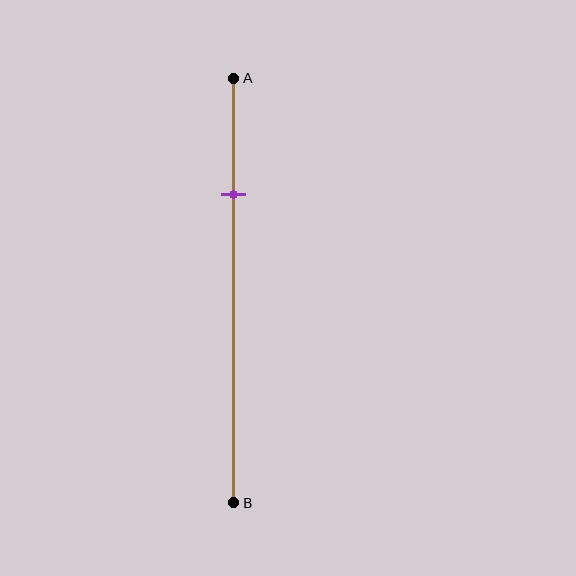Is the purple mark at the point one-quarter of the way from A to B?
Yes, the mark is approximately at the one-quarter point.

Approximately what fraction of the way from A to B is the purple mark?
The purple mark is approximately 25% of the way from A to B.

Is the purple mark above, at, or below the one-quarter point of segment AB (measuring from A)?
The purple mark is approximately at the one-quarter point of segment AB.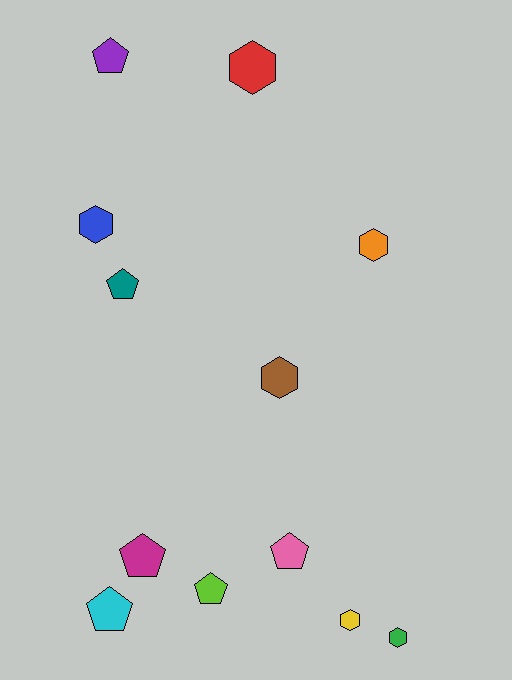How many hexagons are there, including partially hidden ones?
There are 6 hexagons.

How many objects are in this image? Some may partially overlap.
There are 12 objects.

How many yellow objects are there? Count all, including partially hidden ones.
There is 1 yellow object.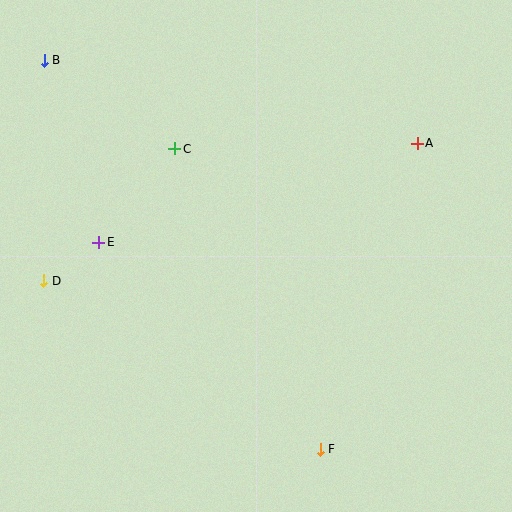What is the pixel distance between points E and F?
The distance between E and F is 303 pixels.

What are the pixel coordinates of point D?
Point D is at (44, 281).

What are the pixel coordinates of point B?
Point B is at (44, 60).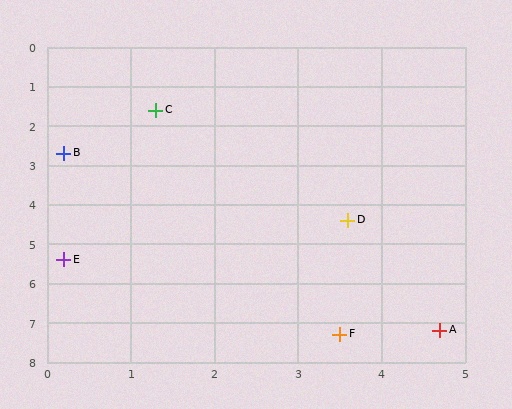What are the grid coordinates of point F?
Point F is at approximately (3.5, 7.3).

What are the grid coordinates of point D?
Point D is at approximately (3.6, 4.4).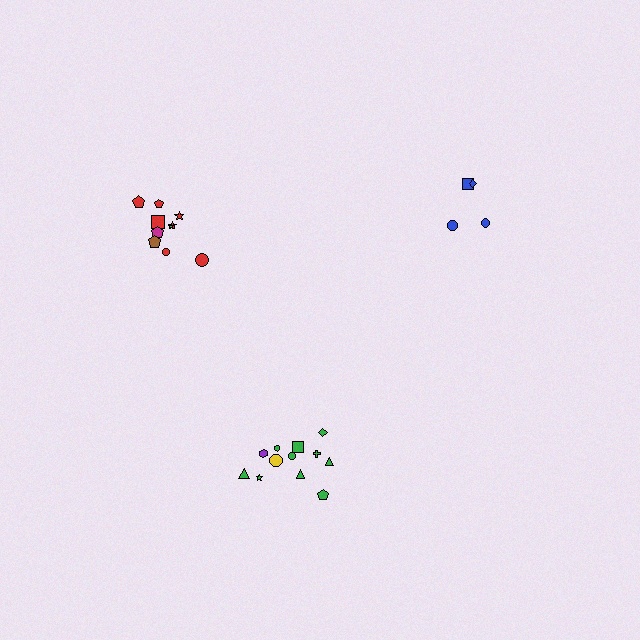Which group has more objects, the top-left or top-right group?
The top-left group.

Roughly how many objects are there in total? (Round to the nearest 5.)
Roughly 25 objects in total.